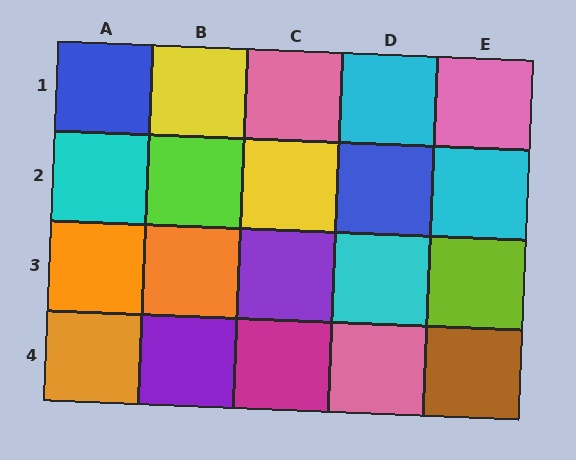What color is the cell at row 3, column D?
Cyan.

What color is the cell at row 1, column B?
Yellow.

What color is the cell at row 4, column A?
Orange.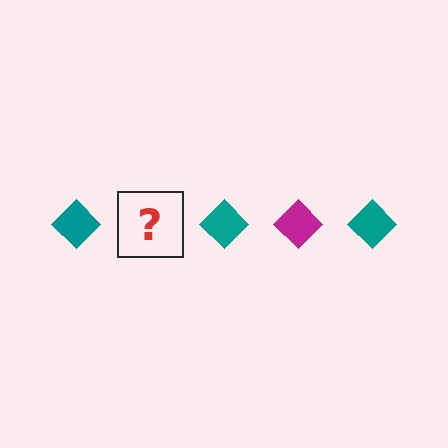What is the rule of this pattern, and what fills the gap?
The rule is that the pattern cycles through teal, magenta diamonds. The gap should be filled with a magenta diamond.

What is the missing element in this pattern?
The missing element is a magenta diamond.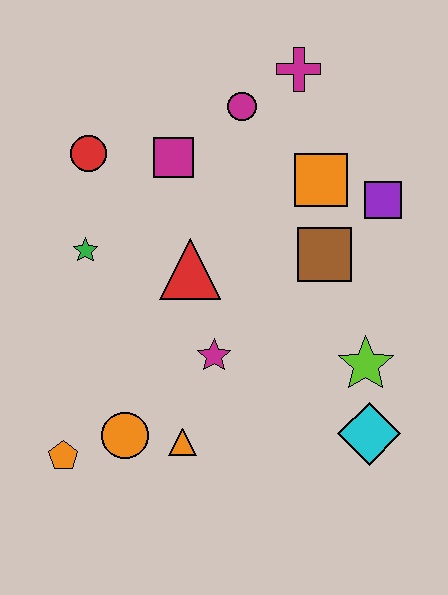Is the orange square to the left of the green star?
No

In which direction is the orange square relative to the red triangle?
The orange square is to the right of the red triangle.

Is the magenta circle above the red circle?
Yes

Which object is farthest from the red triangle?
The cyan diamond is farthest from the red triangle.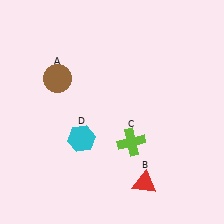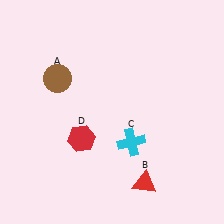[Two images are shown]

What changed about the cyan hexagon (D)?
In Image 1, D is cyan. In Image 2, it changed to red.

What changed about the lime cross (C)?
In Image 1, C is lime. In Image 2, it changed to cyan.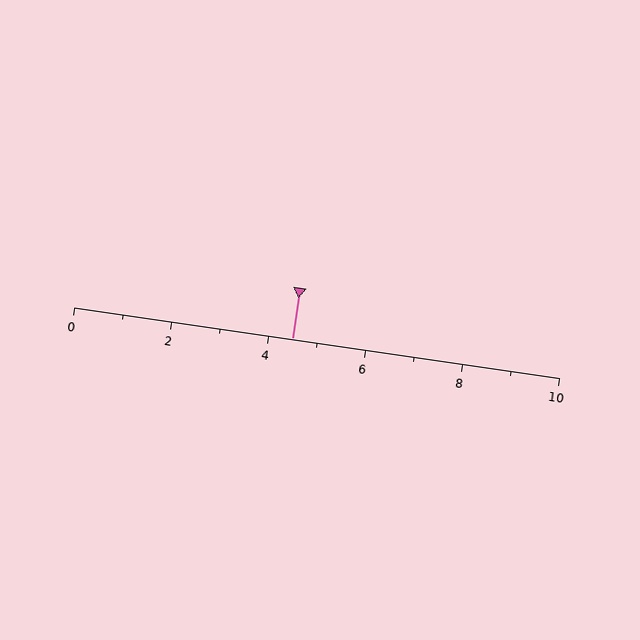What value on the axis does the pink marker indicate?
The marker indicates approximately 4.5.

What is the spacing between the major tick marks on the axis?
The major ticks are spaced 2 apart.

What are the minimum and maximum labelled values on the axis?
The axis runs from 0 to 10.